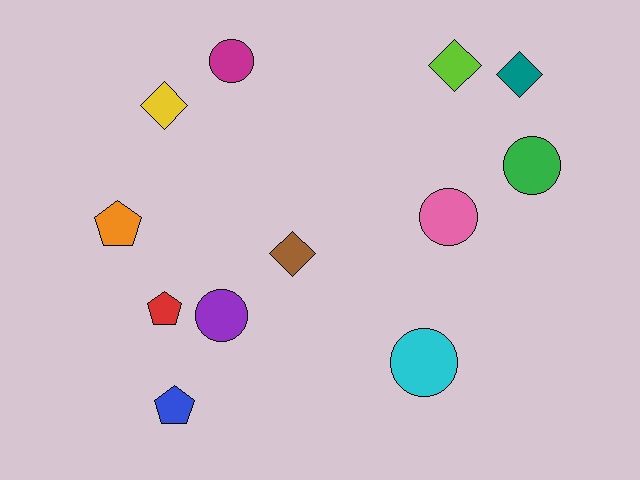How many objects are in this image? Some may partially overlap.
There are 12 objects.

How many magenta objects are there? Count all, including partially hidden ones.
There is 1 magenta object.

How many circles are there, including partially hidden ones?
There are 5 circles.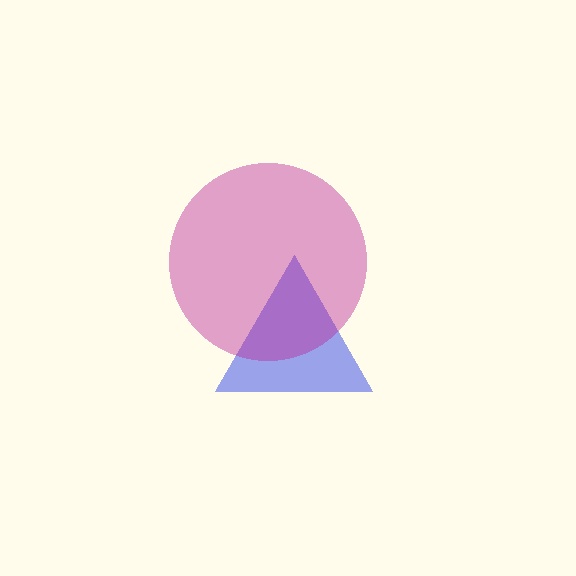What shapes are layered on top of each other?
The layered shapes are: a blue triangle, a magenta circle.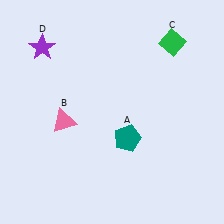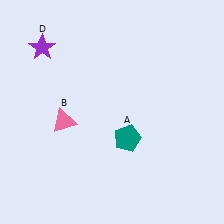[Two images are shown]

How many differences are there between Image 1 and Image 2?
There is 1 difference between the two images.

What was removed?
The green diamond (C) was removed in Image 2.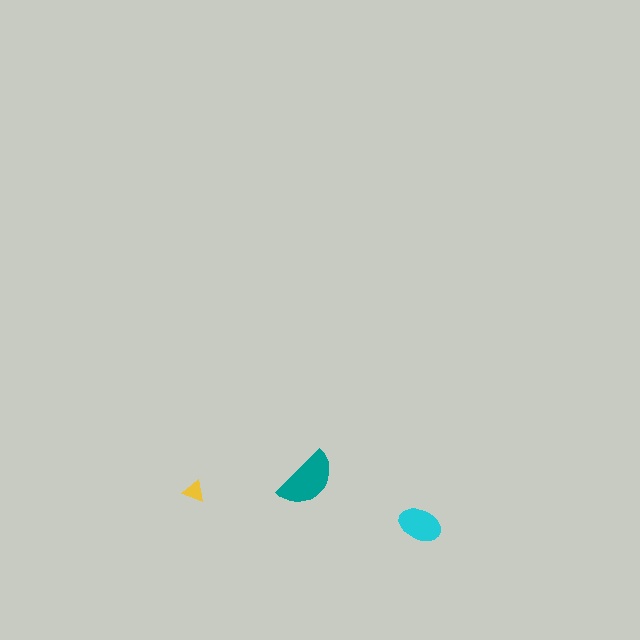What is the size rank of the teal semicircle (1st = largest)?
1st.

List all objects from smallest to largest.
The yellow triangle, the cyan ellipse, the teal semicircle.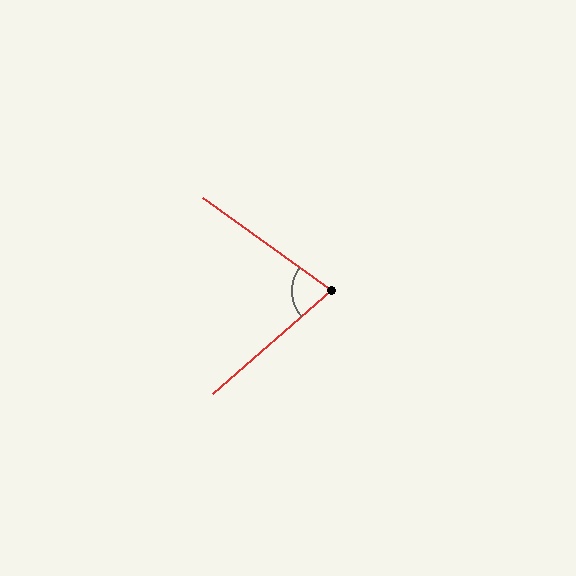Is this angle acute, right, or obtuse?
It is acute.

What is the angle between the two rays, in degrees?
Approximately 77 degrees.